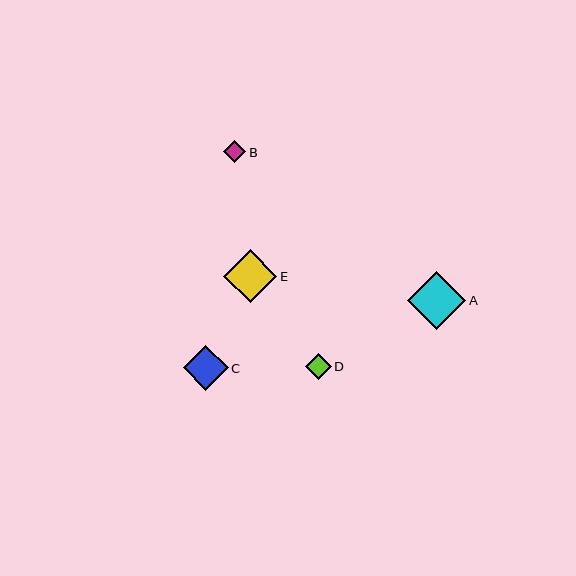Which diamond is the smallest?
Diamond B is the smallest with a size of approximately 22 pixels.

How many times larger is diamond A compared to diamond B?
Diamond A is approximately 2.6 times the size of diamond B.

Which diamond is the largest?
Diamond A is the largest with a size of approximately 58 pixels.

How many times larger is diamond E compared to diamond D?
Diamond E is approximately 2.1 times the size of diamond D.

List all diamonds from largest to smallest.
From largest to smallest: A, E, C, D, B.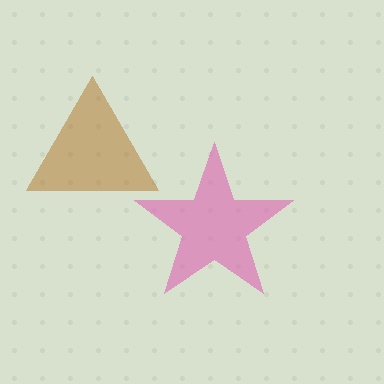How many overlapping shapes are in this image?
There are 2 overlapping shapes in the image.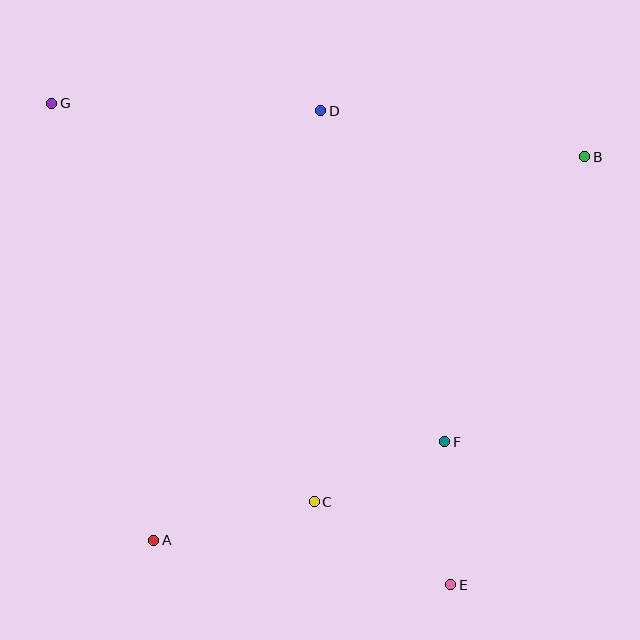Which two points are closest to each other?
Points E and F are closest to each other.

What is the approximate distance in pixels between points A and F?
The distance between A and F is approximately 307 pixels.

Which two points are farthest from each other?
Points E and G are farthest from each other.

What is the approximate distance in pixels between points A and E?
The distance between A and E is approximately 300 pixels.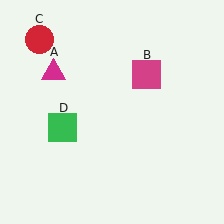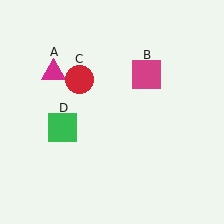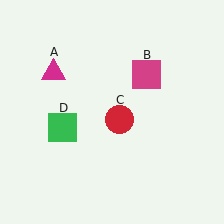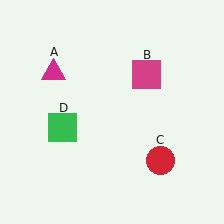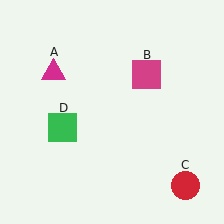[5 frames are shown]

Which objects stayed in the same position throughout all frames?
Magenta triangle (object A) and magenta square (object B) and green square (object D) remained stationary.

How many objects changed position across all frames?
1 object changed position: red circle (object C).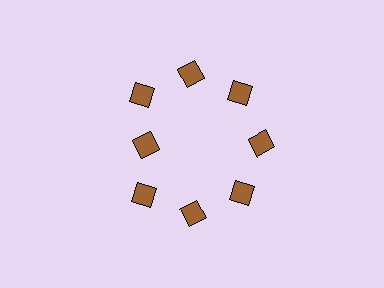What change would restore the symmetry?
The symmetry would be restored by moving it outward, back onto the ring so that all 8 diamonds sit at equal angles and equal distance from the center.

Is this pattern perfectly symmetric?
No. The 8 brown diamonds are arranged in a ring, but one element near the 9 o'clock position is pulled inward toward the center, breaking the 8-fold rotational symmetry.